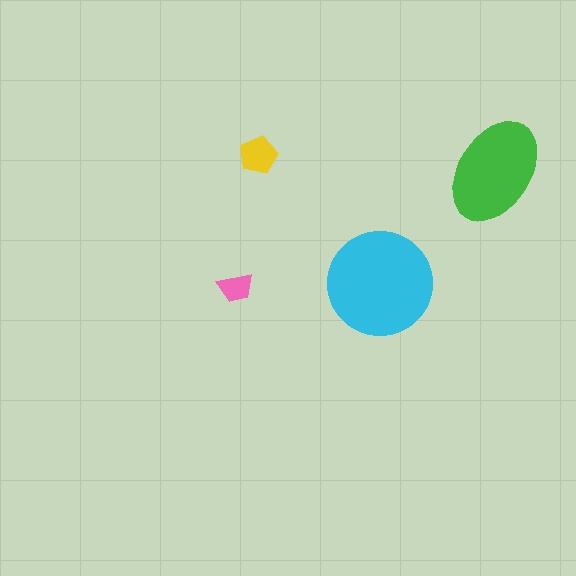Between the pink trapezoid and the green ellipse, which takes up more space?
The green ellipse.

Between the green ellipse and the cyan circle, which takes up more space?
The cyan circle.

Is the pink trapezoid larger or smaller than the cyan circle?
Smaller.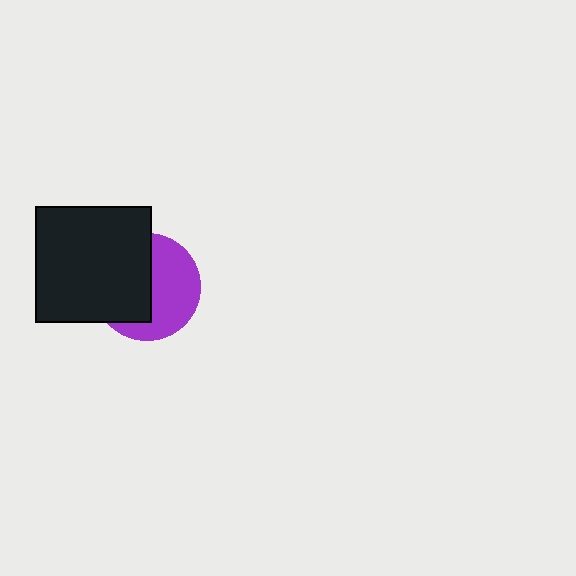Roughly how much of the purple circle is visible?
About half of it is visible (roughly 51%).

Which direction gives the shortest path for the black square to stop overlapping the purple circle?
Moving left gives the shortest separation.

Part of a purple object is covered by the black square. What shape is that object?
It is a circle.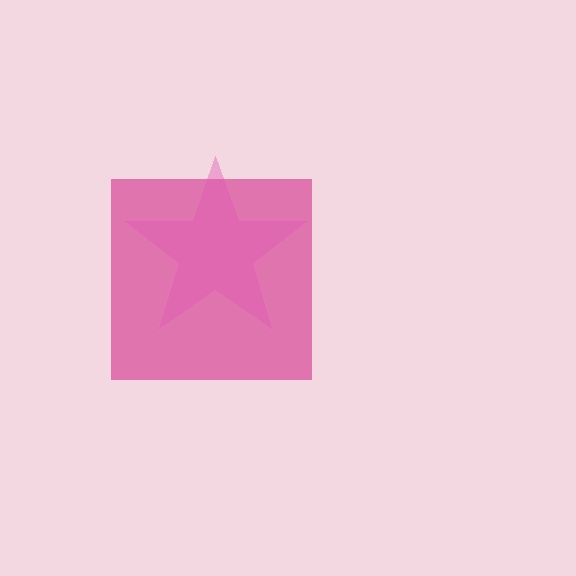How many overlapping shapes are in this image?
There are 2 overlapping shapes in the image.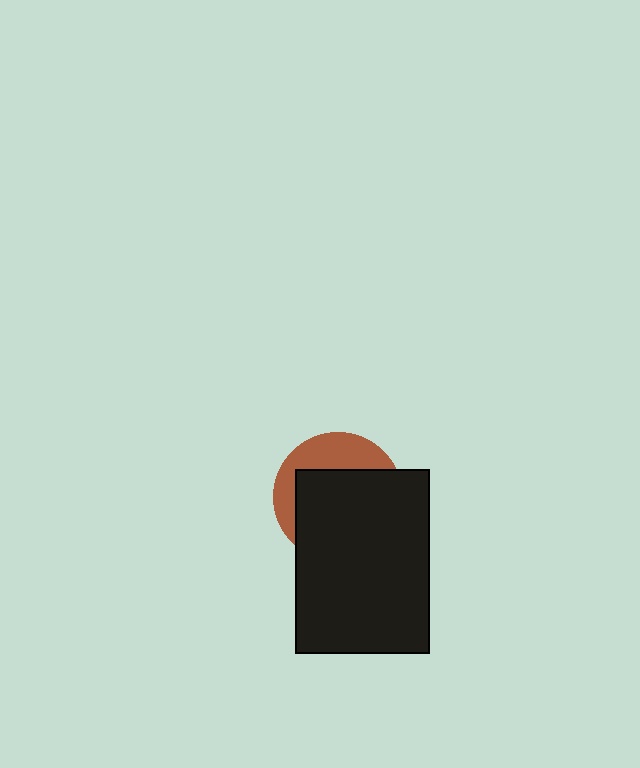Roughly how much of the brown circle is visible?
A small part of it is visible (roughly 34%).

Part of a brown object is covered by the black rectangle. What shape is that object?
It is a circle.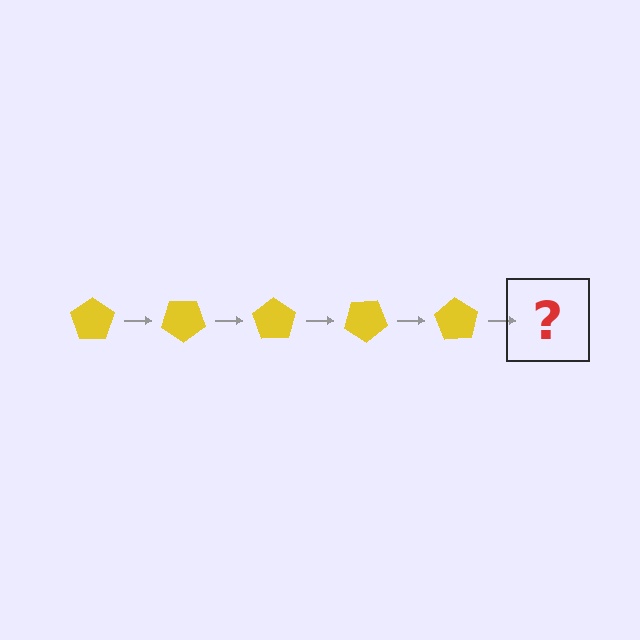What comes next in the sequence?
The next element should be a yellow pentagon rotated 175 degrees.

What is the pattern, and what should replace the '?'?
The pattern is that the pentagon rotates 35 degrees each step. The '?' should be a yellow pentagon rotated 175 degrees.